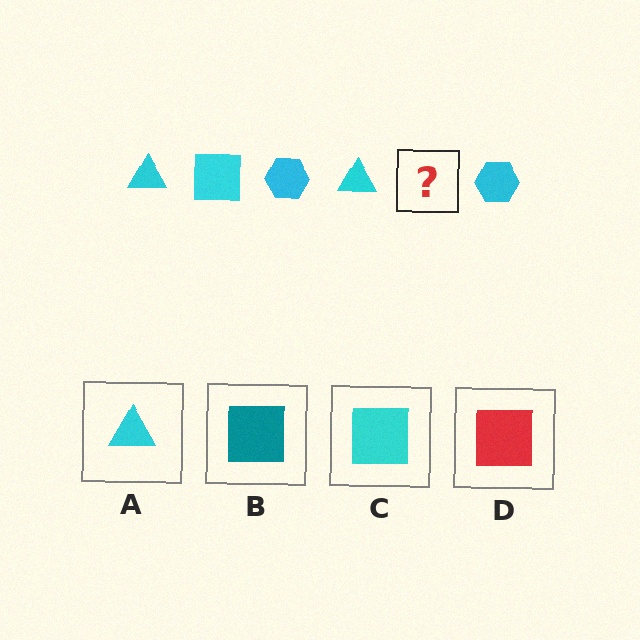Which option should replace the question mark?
Option C.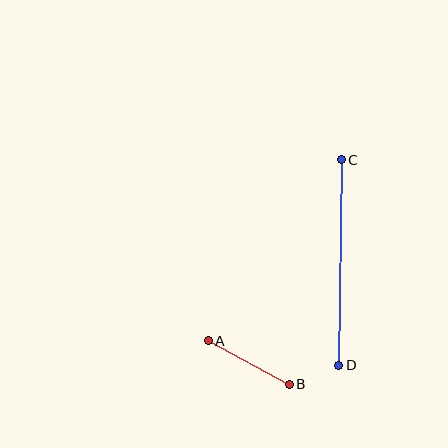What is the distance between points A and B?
The distance is approximately 92 pixels.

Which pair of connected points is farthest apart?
Points C and D are farthest apart.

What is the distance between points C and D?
The distance is approximately 205 pixels.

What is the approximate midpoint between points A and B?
The midpoint is at approximately (249, 363) pixels.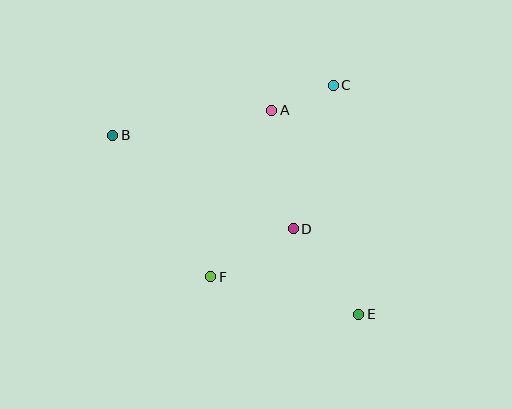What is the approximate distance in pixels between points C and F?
The distance between C and F is approximately 227 pixels.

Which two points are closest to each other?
Points A and C are closest to each other.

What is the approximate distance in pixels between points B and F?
The distance between B and F is approximately 172 pixels.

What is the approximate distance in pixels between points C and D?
The distance between C and D is approximately 149 pixels.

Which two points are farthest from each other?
Points B and E are farthest from each other.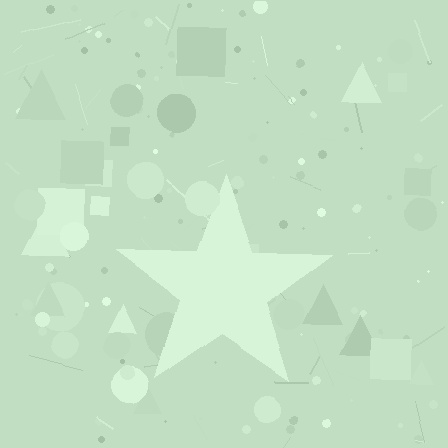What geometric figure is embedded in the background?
A star is embedded in the background.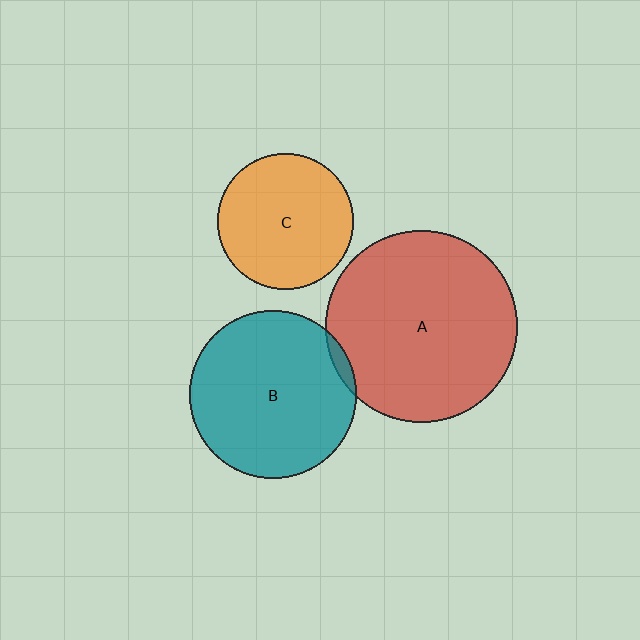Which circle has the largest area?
Circle A (red).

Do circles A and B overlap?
Yes.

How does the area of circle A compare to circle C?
Approximately 2.0 times.